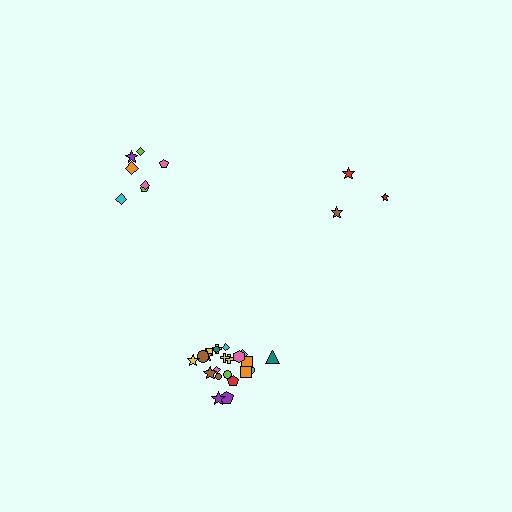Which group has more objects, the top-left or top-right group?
The top-left group.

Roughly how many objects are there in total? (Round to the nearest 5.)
Roughly 30 objects in total.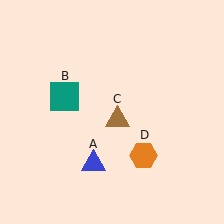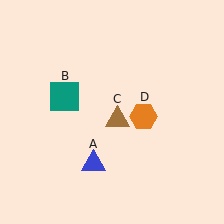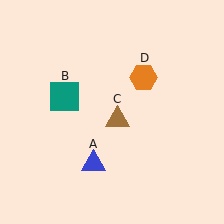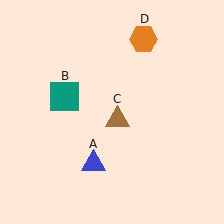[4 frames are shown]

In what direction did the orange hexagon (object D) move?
The orange hexagon (object D) moved up.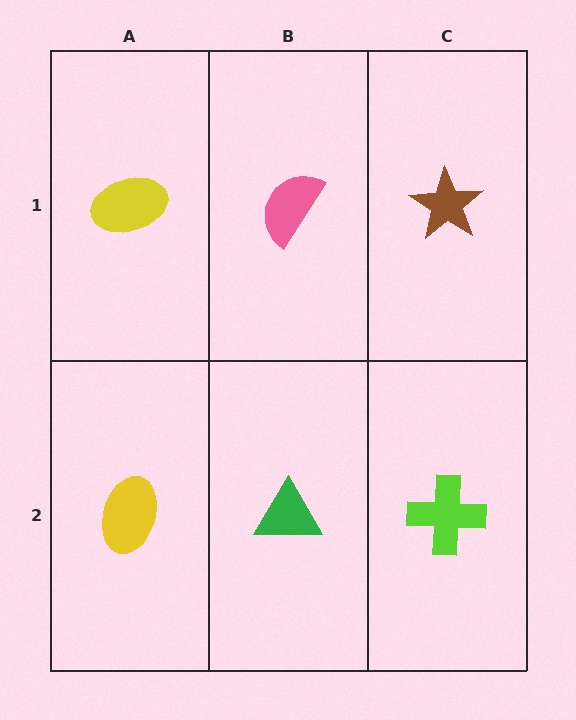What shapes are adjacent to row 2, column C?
A brown star (row 1, column C), a green triangle (row 2, column B).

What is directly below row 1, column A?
A yellow ellipse.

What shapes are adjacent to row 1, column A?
A yellow ellipse (row 2, column A), a pink semicircle (row 1, column B).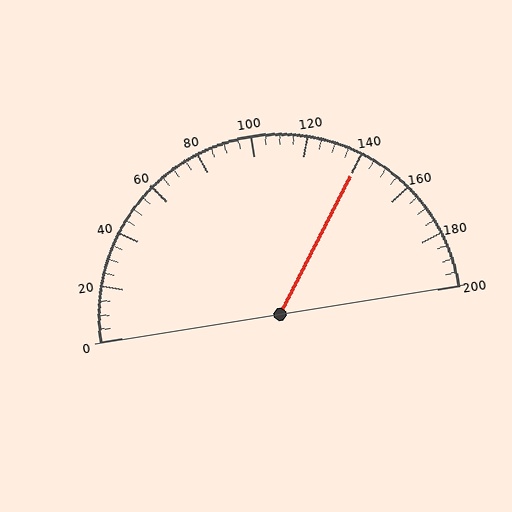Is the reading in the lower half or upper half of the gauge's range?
The reading is in the upper half of the range (0 to 200).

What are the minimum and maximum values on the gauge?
The gauge ranges from 0 to 200.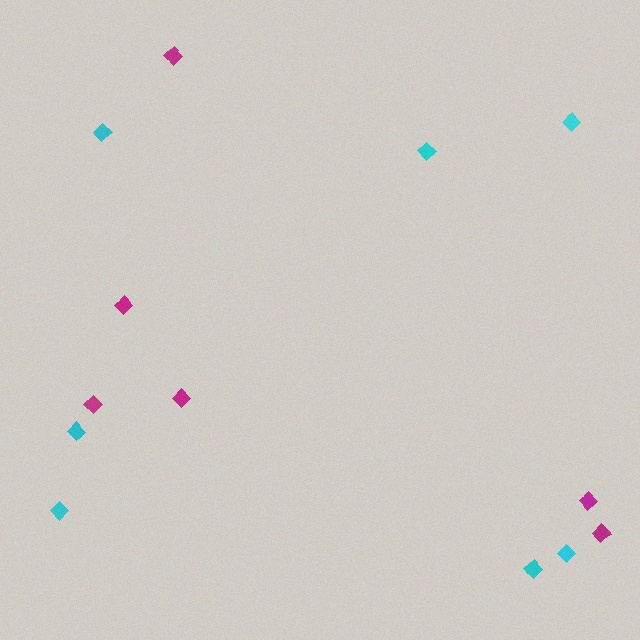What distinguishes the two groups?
There are 2 groups: one group of magenta diamonds (6) and one group of cyan diamonds (7).